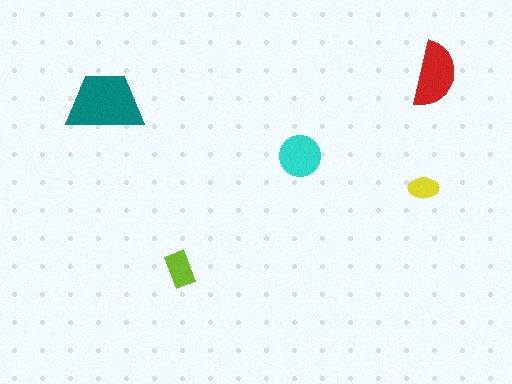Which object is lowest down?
The lime rectangle is bottommost.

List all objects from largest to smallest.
The teal trapezoid, the red semicircle, the cyan circle, the lime rectangle, the yellow ellipse.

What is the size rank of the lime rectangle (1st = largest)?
4th.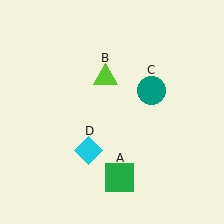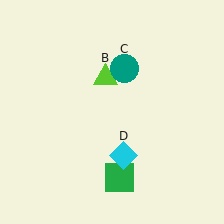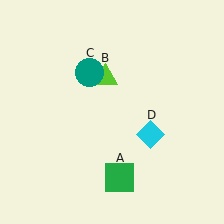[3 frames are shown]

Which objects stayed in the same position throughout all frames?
Green square (object A) and lime triangle (object B) remained stationary.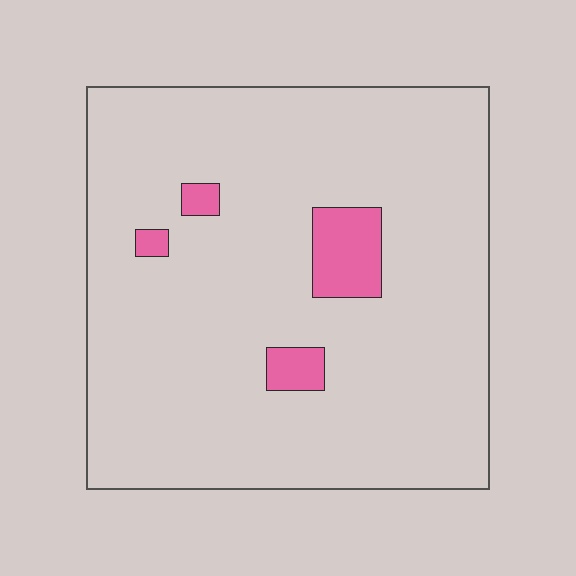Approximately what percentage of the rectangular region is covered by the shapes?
Approximately 5%.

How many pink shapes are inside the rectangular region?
4.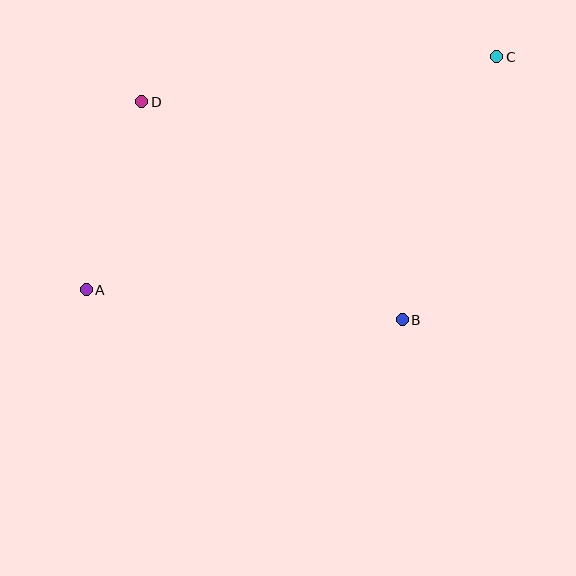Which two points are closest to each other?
Points A and D are closest to each other.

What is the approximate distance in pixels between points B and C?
The distance between B and C is approximately 280 pixels.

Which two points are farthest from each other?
Points A and C are farthest from each other.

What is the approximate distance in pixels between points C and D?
The distance between C and D is approximately 358 pixels.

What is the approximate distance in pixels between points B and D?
The distance between B and D is approximately 340 pixels.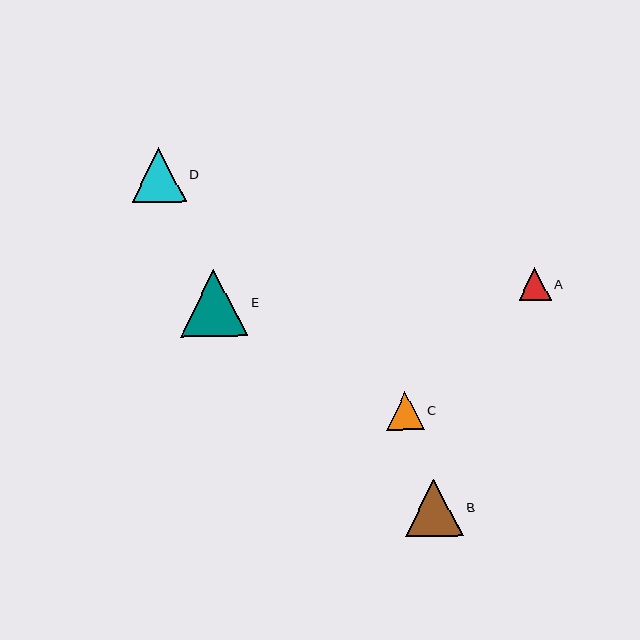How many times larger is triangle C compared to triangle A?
Triangle C is approximately 1.2 times the size of triangle A.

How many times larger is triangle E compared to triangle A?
Triangle E is approximately 2.1 times the size of triangle A.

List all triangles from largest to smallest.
From largest to smallest: E, B, D, C, A.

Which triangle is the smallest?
Triangle A is the smallest with a size of approximately 33 pixels.